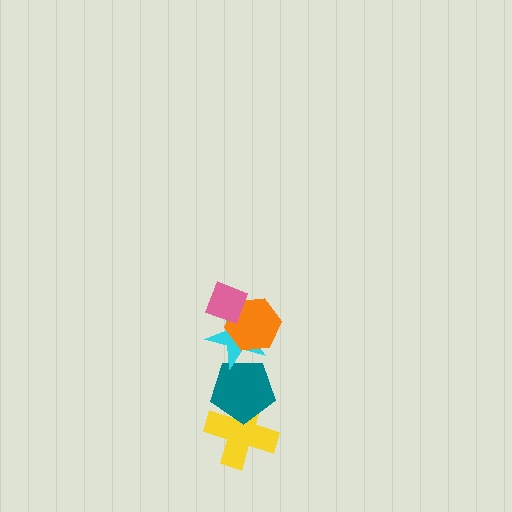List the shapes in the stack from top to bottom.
From top to bottom: the pink diamond, the orange hexagon, the cyan star, the teal pentagon, the yellow cross.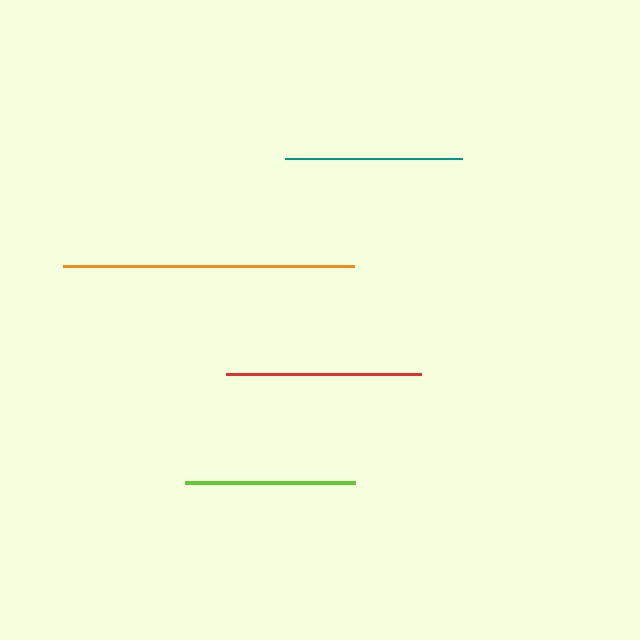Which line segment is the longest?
The orange line is the longest at approximately 291 pixels.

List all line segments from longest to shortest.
From longest to shortest: orange, red, teal, lime.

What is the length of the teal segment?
The teal segment is approximately 177 pixels long.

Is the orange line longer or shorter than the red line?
The orange line is longer than the red line.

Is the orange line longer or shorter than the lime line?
The orange line is longer than the lime line.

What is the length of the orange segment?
The orange segment is approximately 291 pixels long.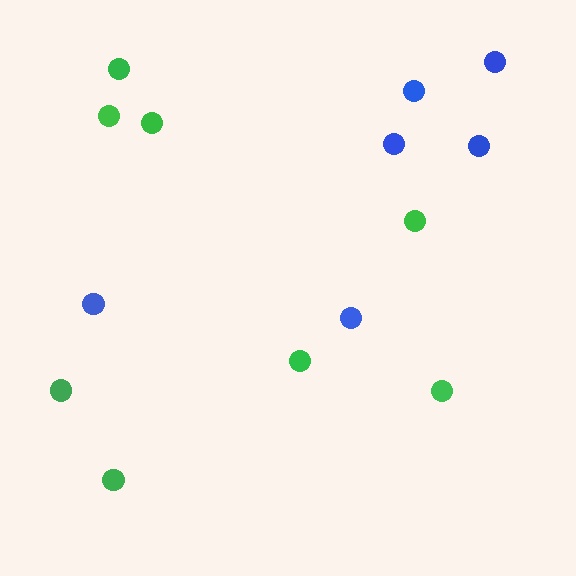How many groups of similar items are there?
There are 2 groups: one group of blue circles (6) and one group of green circles (8).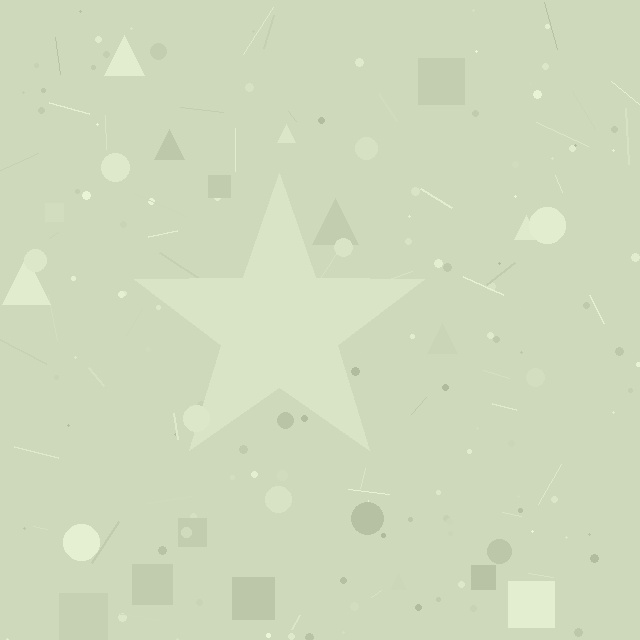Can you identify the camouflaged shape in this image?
The camouflaged shape is a star.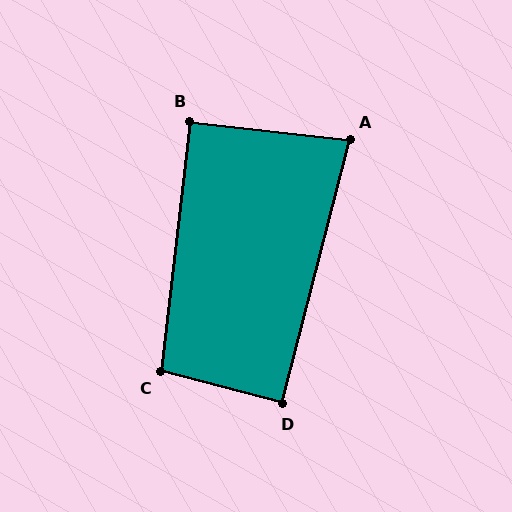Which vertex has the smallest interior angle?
A, at approximately 82 degrees.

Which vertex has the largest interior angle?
C, at approximately 98 degrees.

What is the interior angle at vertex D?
Approximately 90 degrees (approximately right).